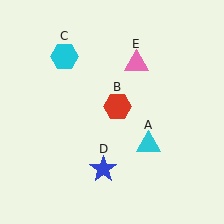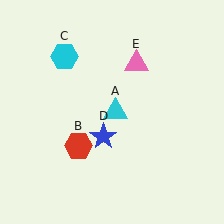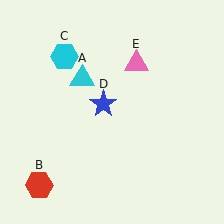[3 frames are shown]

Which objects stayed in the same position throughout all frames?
Cyan hexagon (object C) and pink triangle (object E) remained stationary.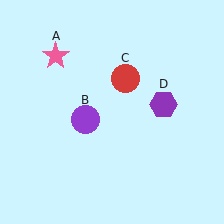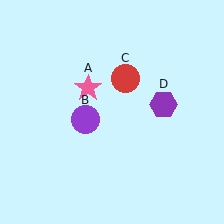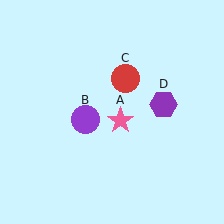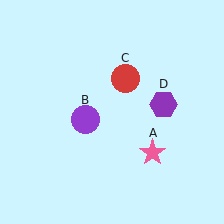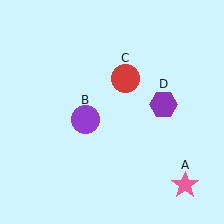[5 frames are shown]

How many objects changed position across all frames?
1 object changed position: pink star (object A).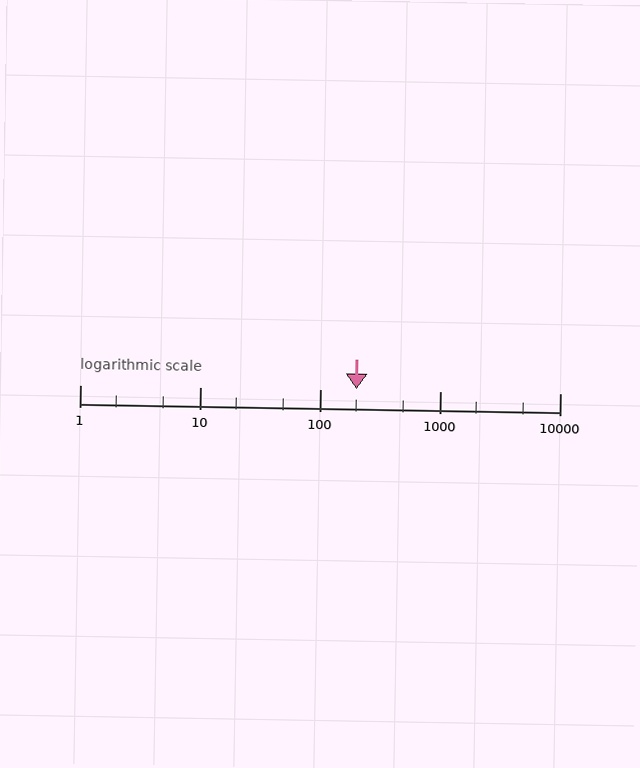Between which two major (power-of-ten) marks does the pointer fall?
The pointer is between 100 and 1000.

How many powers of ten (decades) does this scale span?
The scale spans 4 decades, from 1 to 10000.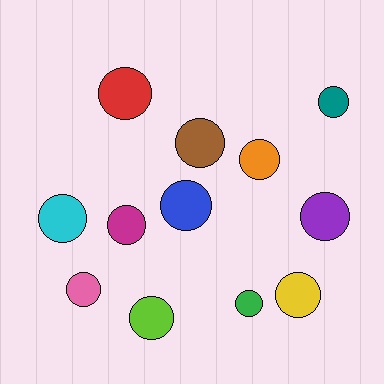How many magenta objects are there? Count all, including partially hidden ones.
There is 1 magenta object.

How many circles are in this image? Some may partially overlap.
There are 12 circles.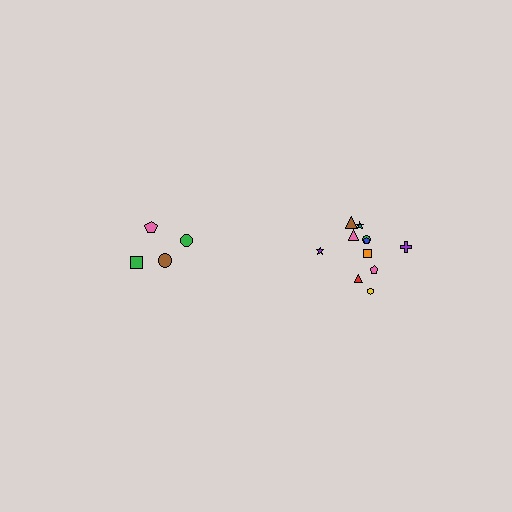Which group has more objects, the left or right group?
The right group.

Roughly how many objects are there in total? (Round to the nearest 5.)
Roughly 15 objects in total.